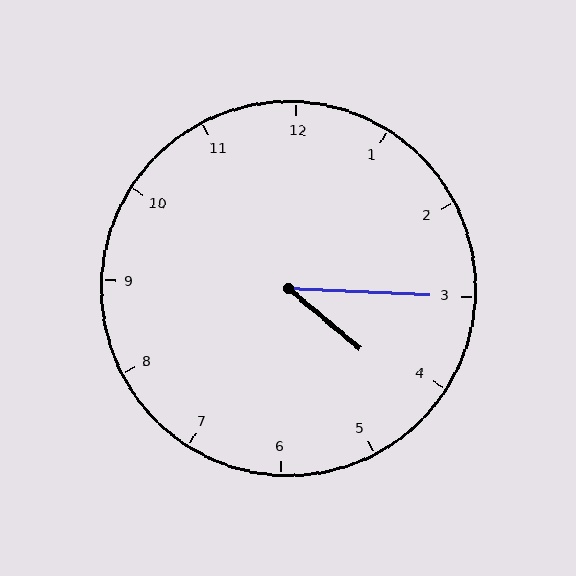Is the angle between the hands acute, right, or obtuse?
It is acute.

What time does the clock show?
4:15.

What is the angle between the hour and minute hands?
Approximately 38 degrees.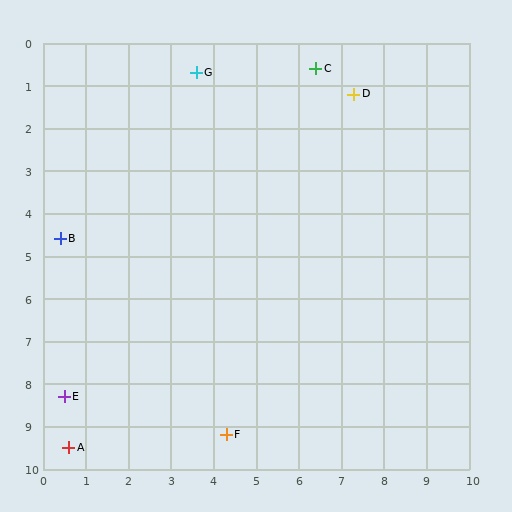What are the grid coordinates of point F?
Point F is at approximately (4.3, 9.2).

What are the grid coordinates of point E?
Point E is at approximately (0.5, 8.3).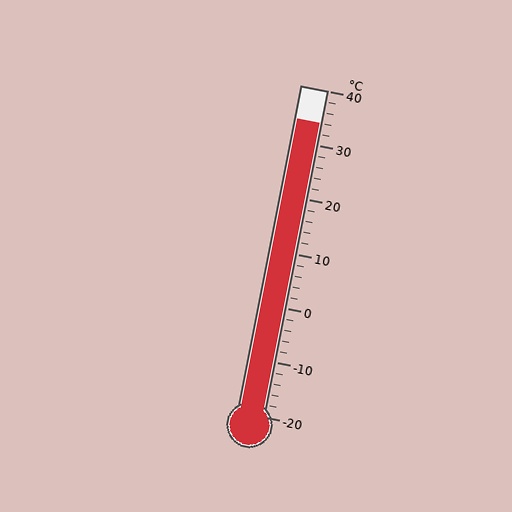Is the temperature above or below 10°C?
The temperature is above 10°C.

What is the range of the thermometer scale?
The thermometer scale ranges from -20°C to 40°C.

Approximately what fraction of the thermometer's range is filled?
The thermometer is filled to approximately 90% of its range.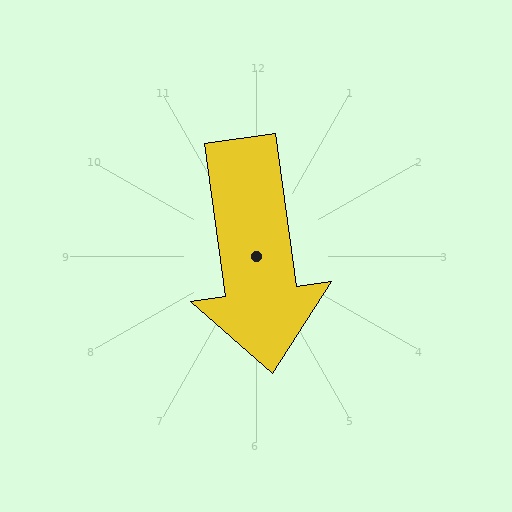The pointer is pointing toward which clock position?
Roughly 6 o'clock.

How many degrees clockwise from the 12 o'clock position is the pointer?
Approximately 172 degrees.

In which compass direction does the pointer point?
South.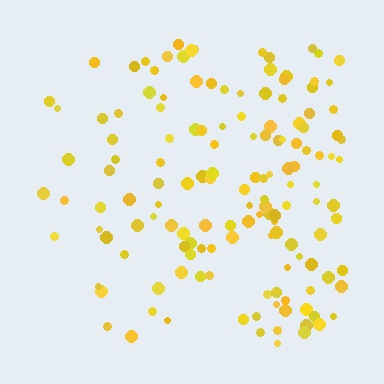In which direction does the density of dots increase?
From left to right, with the right side densest.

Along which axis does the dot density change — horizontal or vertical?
Horizontal.